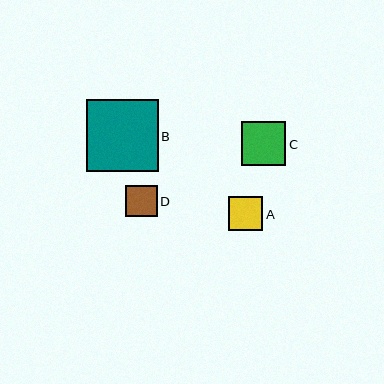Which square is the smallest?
Square D is the smallest with a size of approximately 31 pixels.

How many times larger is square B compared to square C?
Square B is approximately 1.6 times the size of square C.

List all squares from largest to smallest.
From largest to smallest: B, C, A, D.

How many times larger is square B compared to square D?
Square B is approximately 2.3 times the size of square D.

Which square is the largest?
Square B is the largest with a size of approximately 72 pixels.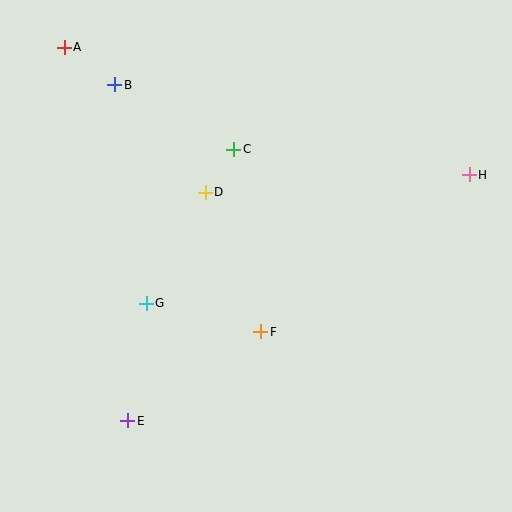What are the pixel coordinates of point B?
Point B is at (115, 85).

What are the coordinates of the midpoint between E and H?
The midpoint between E and H is at (298, 298).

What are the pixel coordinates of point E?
Point E is at (128, 421).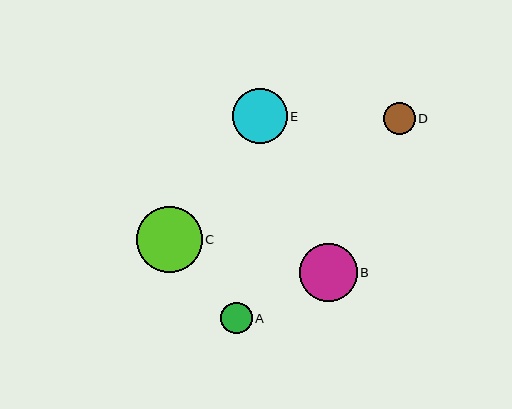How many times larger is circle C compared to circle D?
Circle C is approximately 2.1 times the size of circle D.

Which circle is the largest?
Circle C is the largest with a size of approximately 66 pixels.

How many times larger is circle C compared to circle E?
Circle C is approximately 1.2 times the size of circle E.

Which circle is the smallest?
Circle A is the smallest with a size of approximately 31 pixels.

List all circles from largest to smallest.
From largest to smallest: C, B, E, D, A.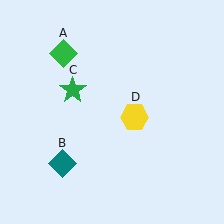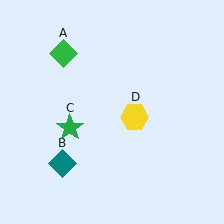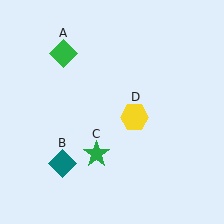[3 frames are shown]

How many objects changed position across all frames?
1 object changed position: green star (object C).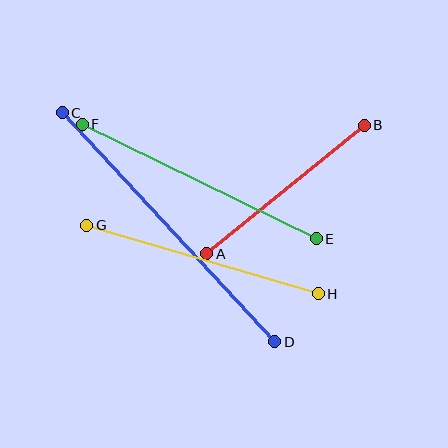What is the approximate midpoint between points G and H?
The midpoint is at approximately (203, 259) pixels.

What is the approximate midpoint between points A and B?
The midpoint is at approximately (286, 189) pixels.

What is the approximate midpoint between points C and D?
The midpoint is at approximately (168, 227) pixels.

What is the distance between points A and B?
The distance is approximately 203 pixels.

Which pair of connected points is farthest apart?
Points C and D are farthest apart.